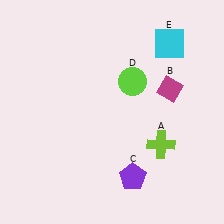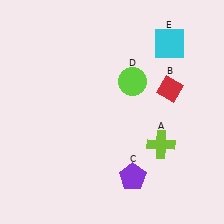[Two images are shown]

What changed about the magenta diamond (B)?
In Image 1, B is magenta. In Image 2, it changed to red.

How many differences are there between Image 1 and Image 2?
There is 1 difference between the two images.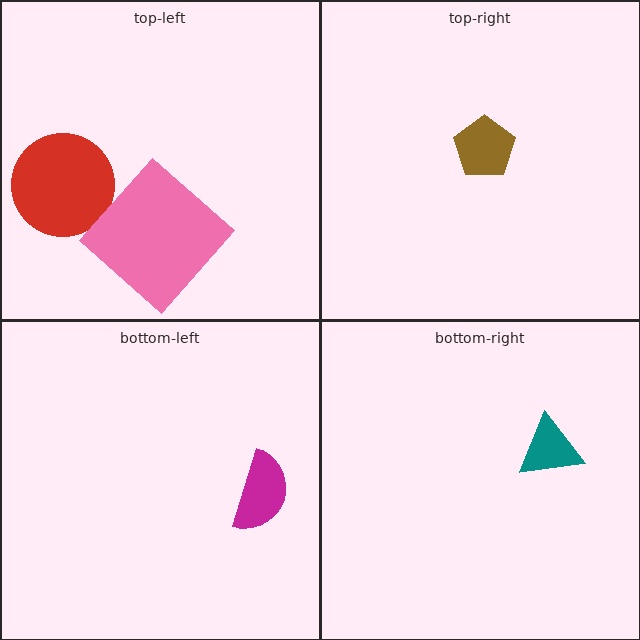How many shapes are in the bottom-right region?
1.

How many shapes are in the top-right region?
1.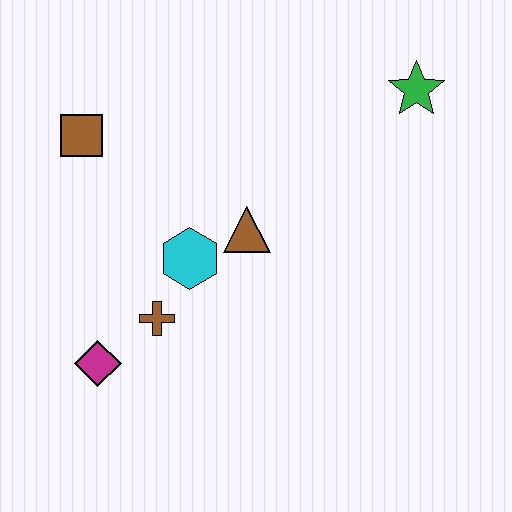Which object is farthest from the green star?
The magenta diamond is farthest from the green star.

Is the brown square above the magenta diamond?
Yes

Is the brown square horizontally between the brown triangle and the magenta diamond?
No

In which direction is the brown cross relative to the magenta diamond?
The brown cross is to the right of the magenta diamond.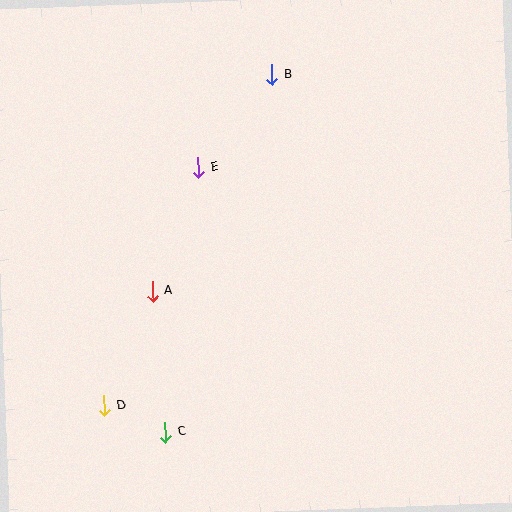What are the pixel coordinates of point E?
Point E is at (198, 168).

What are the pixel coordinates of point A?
Point A is at (153, 291).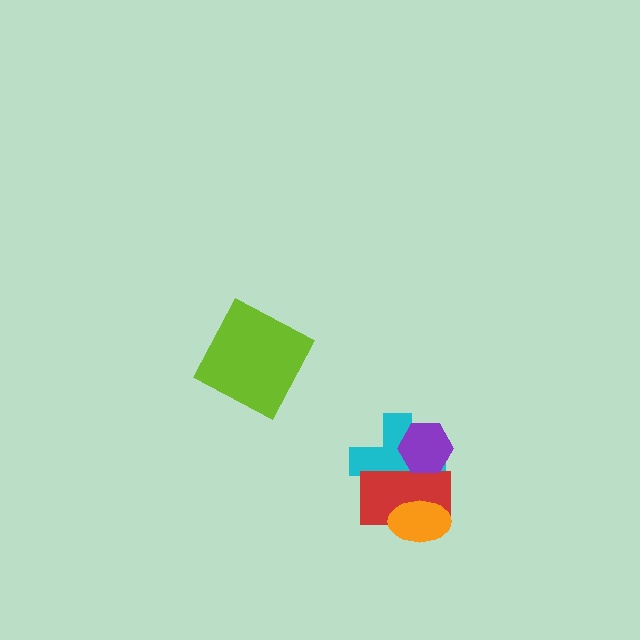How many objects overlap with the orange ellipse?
2 objects overlap with the orange ellipse.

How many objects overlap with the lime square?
0 objects overlap with the lime square.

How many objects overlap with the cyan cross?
3 objects overlap with the cyan cross.